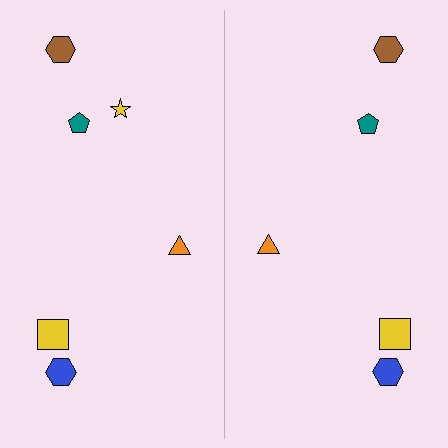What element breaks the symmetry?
A yellow star is missing from the right side.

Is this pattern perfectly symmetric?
No, the pattern is not perfectly symmetric. A yellow star is missing from the right side.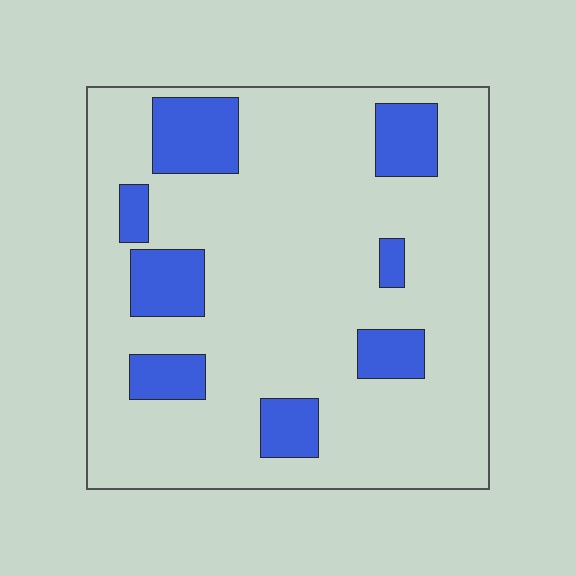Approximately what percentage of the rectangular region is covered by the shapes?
Approximately 20%.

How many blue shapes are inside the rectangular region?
8.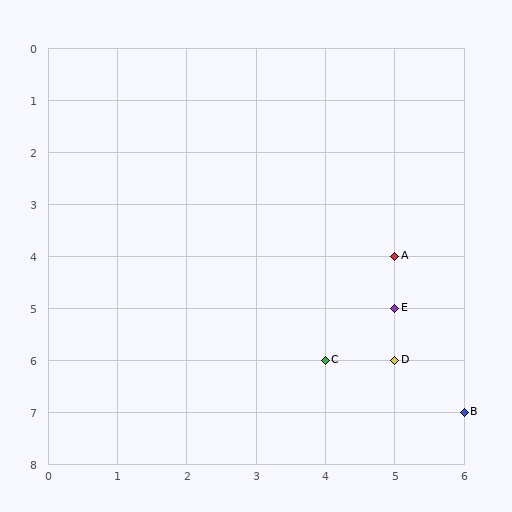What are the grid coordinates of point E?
Point E is at grid coordinates (5, 5).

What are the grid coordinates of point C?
Point C is at grid coordinates (4, 6).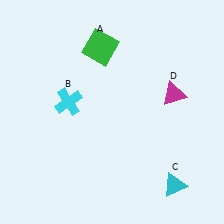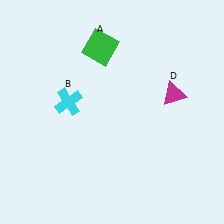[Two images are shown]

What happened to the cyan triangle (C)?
The cyan triangle (C) was removed in Image 2. It was in the bottom-right area of Image 1.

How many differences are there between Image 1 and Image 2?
There is 1 difference between the two images.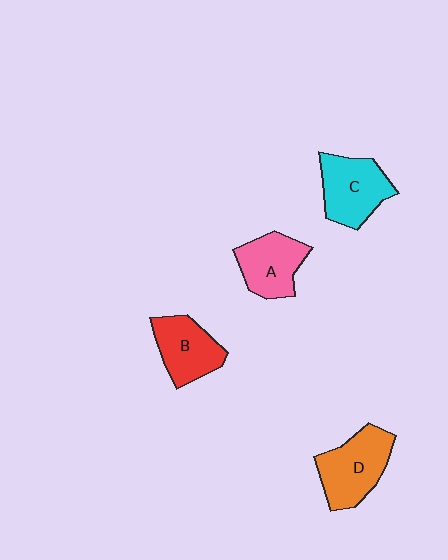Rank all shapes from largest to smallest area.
From largest to smallest: D (orange), C (cyan), A (pink), B (red).